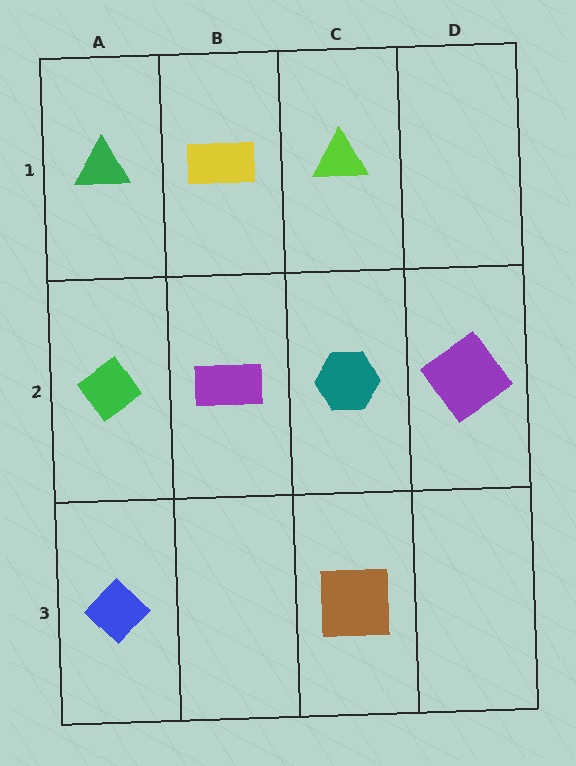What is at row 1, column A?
A green triangle.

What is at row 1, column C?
A lime triangle.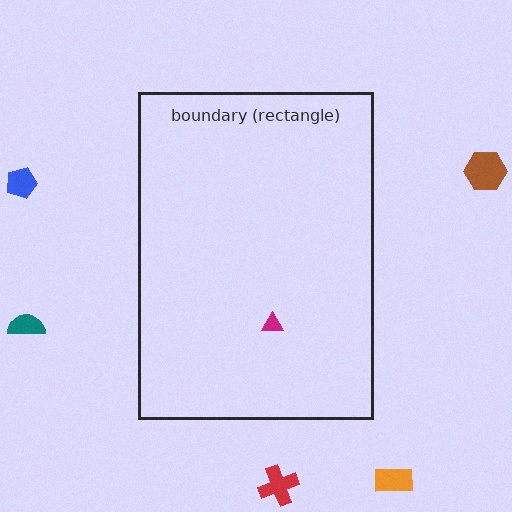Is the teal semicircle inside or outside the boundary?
Outside.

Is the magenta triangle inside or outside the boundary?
Inside.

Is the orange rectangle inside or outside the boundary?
Outside.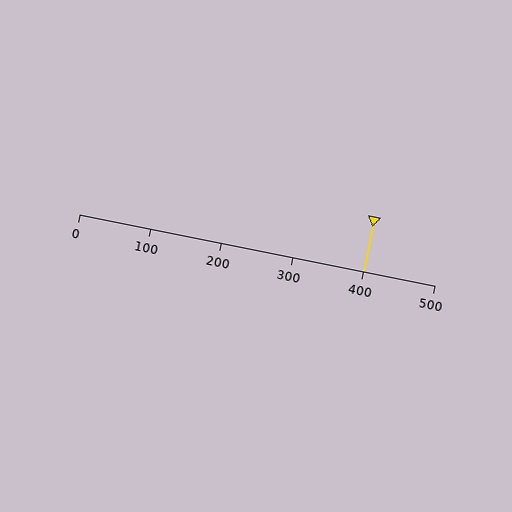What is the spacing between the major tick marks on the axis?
The major ticks are spaced 100 apart.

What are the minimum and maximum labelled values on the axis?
The axis runs from 0 to 500.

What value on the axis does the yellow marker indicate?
The marker indicates approximately 400.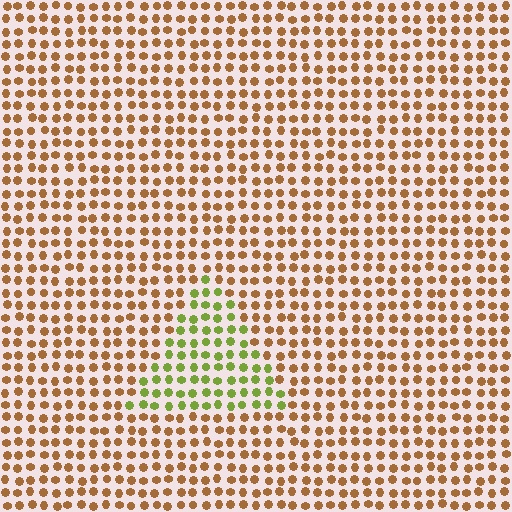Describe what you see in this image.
The image is filled with small brown elements in a uniform arrangement. A triangle-shaped region is visible where the elements are tinted to a slightly different hue, forming a subtle color boundary.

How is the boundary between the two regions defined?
The boundary is defined purely by a slight shift in hue (about 56 degrees). Spacing, size, and orientation are identical on both sides.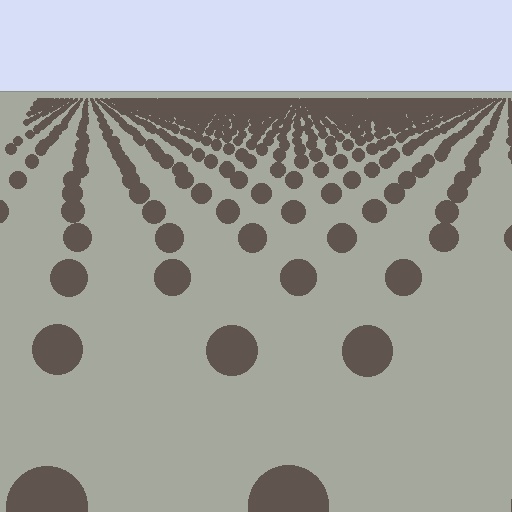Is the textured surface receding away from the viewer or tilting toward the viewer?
The surface is receding away from the viewer. Texture elements get smaller and denser toward the top.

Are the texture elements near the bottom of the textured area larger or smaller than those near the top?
Larger. Near the bottom, elements are closer to the viewer and appear at a bigger on-screen size.